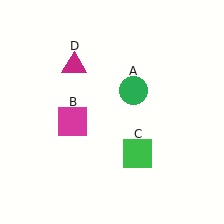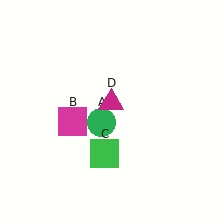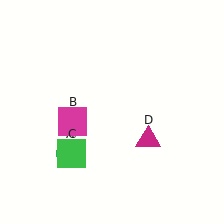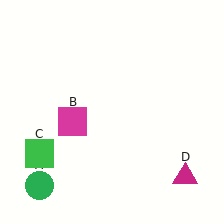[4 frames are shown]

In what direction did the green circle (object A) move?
The green circle (object A) moved down and to the left.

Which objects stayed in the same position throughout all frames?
Magenta square (object B) remained stationary.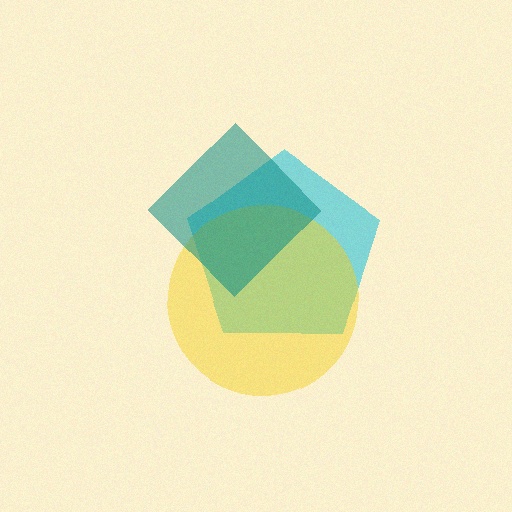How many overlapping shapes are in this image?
There are 3 overlapping shapes in the image.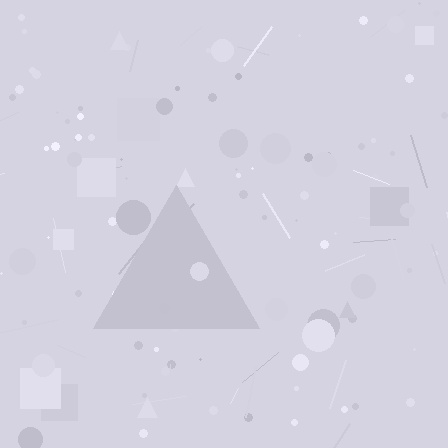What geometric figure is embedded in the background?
A triangle is embedded in the background.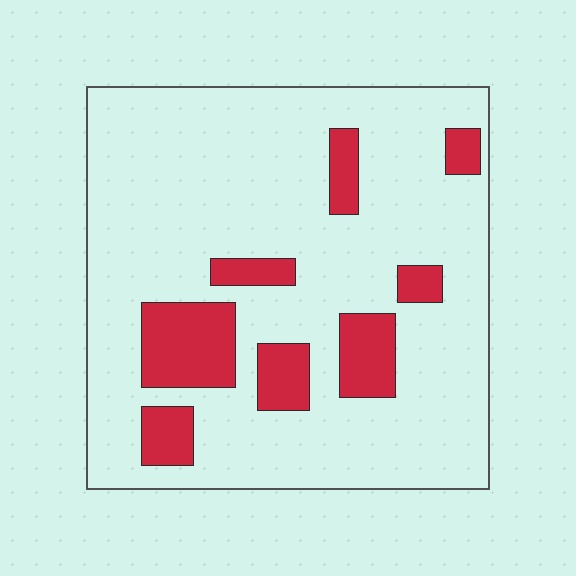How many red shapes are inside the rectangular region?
8.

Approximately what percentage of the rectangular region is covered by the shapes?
Approximately 15%.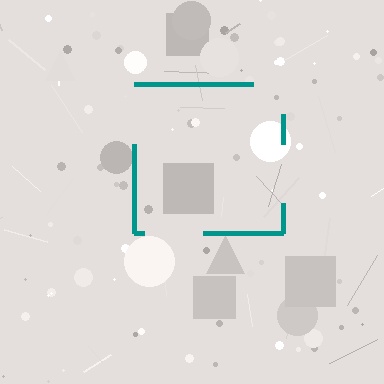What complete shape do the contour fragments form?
The contour fragments form a square.